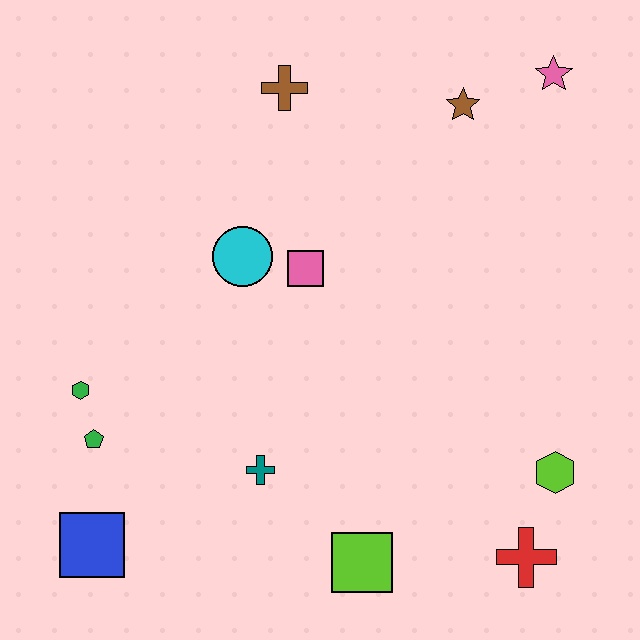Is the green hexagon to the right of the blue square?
No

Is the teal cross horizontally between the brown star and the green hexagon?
Yes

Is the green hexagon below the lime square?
No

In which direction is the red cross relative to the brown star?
The red cross is below the brown star.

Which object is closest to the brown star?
The pink star is closest to the brown star.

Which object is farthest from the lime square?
The pink star is farthest from the lime square.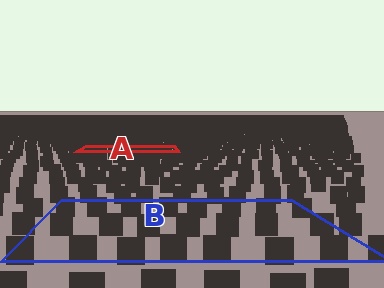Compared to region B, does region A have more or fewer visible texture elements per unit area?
Region A has more texture elements per unit area — they are packed more densely because it is farther away.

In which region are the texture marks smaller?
The texture marks are smaller in region A, because it is farther away.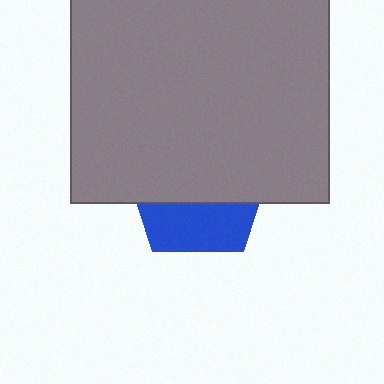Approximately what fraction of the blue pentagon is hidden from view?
Roughly 64% of the blue pentagon is hidden behind the gray rectangle.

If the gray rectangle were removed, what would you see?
You would see the complete blue pentagon.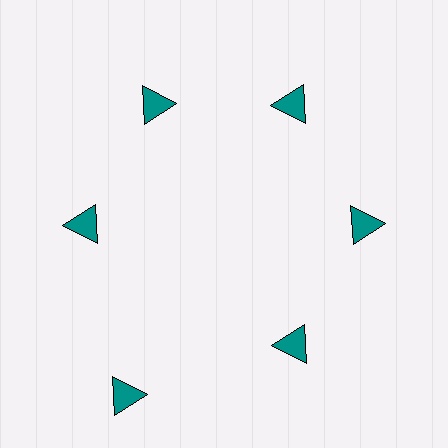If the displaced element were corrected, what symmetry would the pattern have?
It would have 6-fold rotational symmetry — the pattern would map onto itself every 60 degrees.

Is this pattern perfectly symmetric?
No. The 6 teal triangles are arranged in a ring, but one element near the 7 o'clock position is pushed outward from the center, breaking the 6-fold rotational symmetry.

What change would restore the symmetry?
The symmetry would be restored by moving it inward, back onto the ring so that all 6 triangles sit at equal angles and equal distance from the center.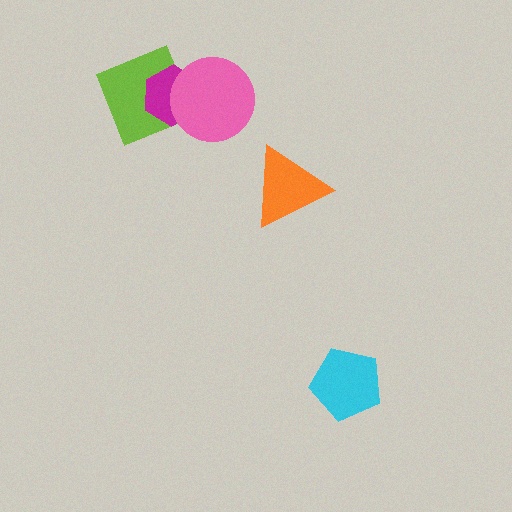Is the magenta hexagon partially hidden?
Yes, it is partially covered by another shape.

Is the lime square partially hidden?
Yes, it is partially covered by another shape.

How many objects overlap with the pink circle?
2 objects overlap with the pink circle.